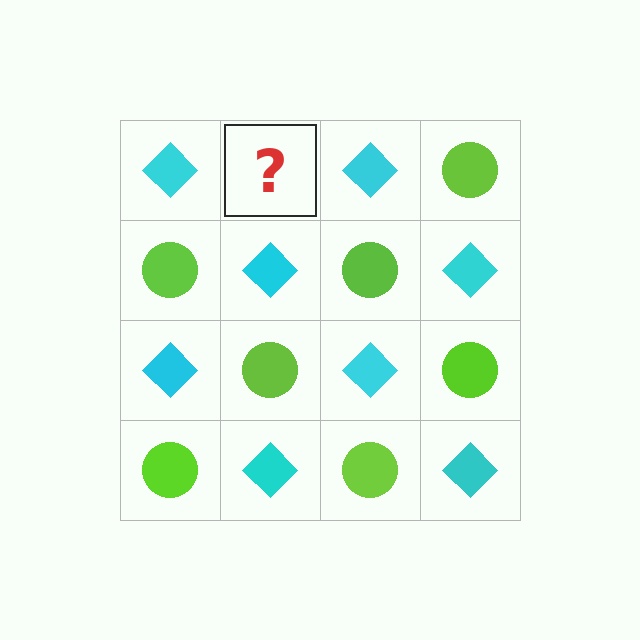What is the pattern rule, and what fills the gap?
The rule is that it alternates cyan diamond and lime circle in a checkerboard pattern. The gap should be filled with a lime circle.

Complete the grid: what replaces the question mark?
The question mark should be replaced with a lime circle.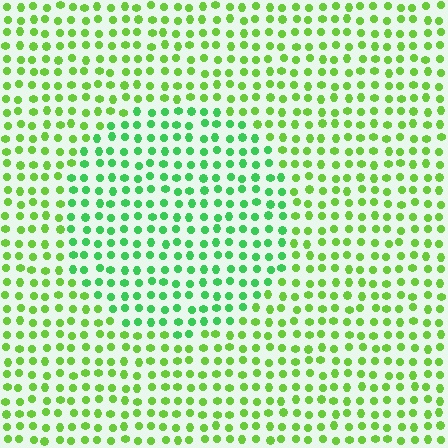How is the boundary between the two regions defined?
The boundary is defined purely by a slight shift in hue (about 31 degrees). Spacing, size, and orientation are identical on both sides.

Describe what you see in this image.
The image is filled with small lime elements in a uniform arrangement. A circle-shaped region is visible where the elements are tinted to a slightly different hue, forming a subtle color boundary.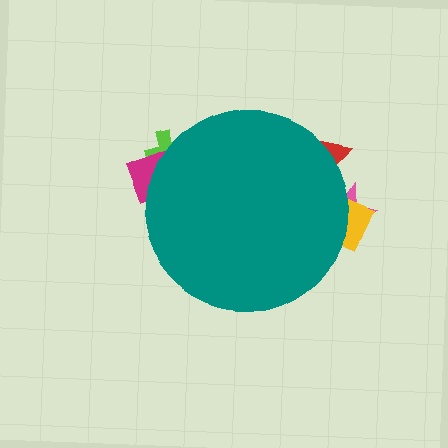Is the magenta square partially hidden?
Yes, the magenta square is partially hidden behind the teal circle.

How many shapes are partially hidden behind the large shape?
5 shapes are partially hidden.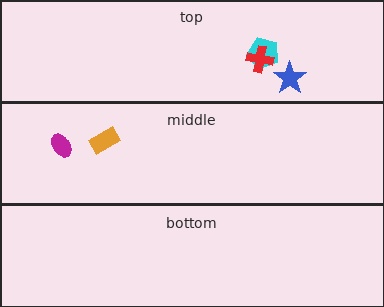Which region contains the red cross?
The top region.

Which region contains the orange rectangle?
The middle region.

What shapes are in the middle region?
The magenta ellipse, the orange rectangle.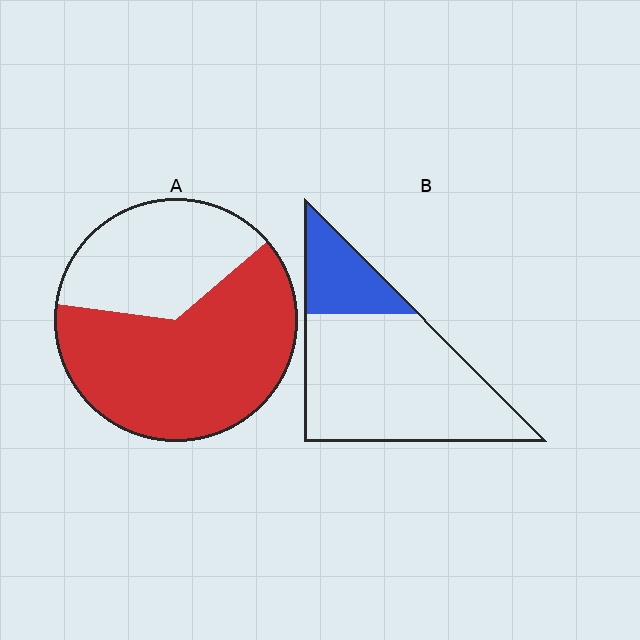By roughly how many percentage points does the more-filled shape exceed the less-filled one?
By roughly 40 percentage points (A over B).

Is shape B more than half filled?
No.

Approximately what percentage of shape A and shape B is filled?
A is approximately 65% and B is approximately 25%.